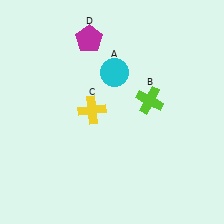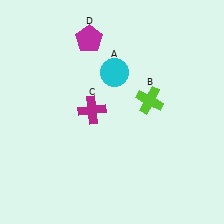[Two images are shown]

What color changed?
The cross (C) changed from yellow in Image 1 to magenta in Image 2.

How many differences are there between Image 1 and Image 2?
There is 1 difference between the two images.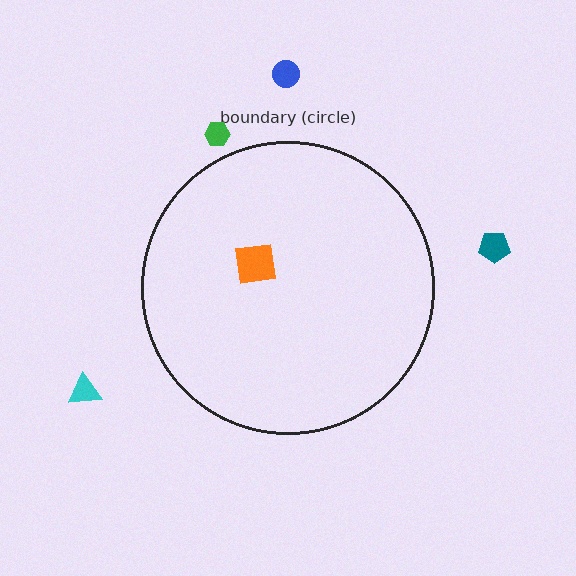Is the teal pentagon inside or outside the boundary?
Outside.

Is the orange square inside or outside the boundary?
Inside.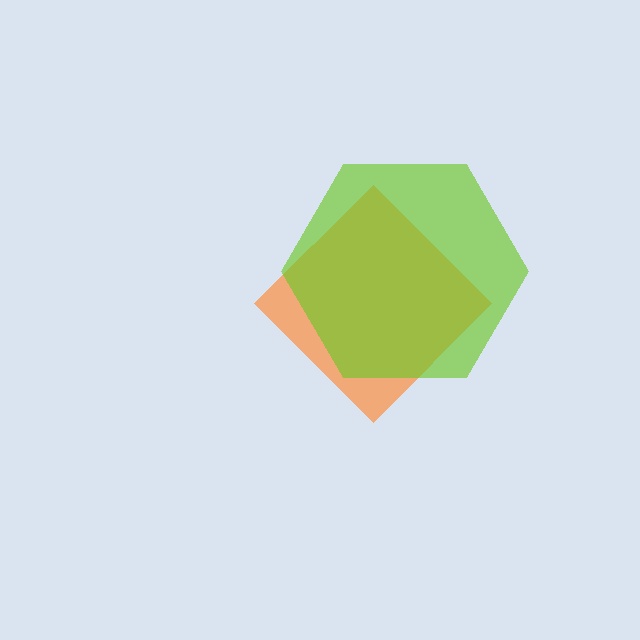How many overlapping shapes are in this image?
There are 2 overlapping shapes in the image.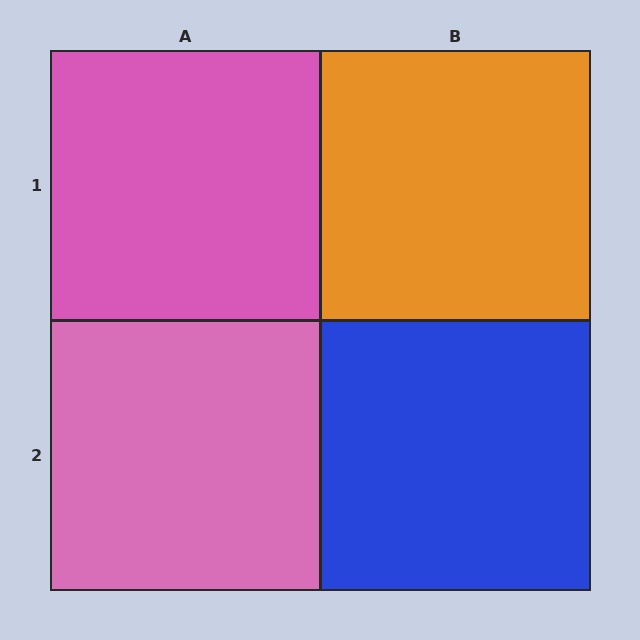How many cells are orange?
1 cell is orange.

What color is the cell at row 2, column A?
Pink.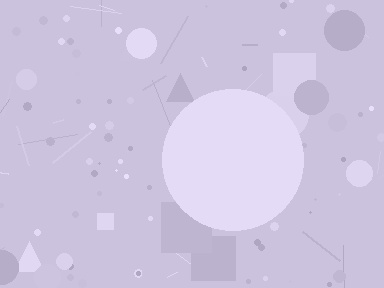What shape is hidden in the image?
A circle is hidden in the image.